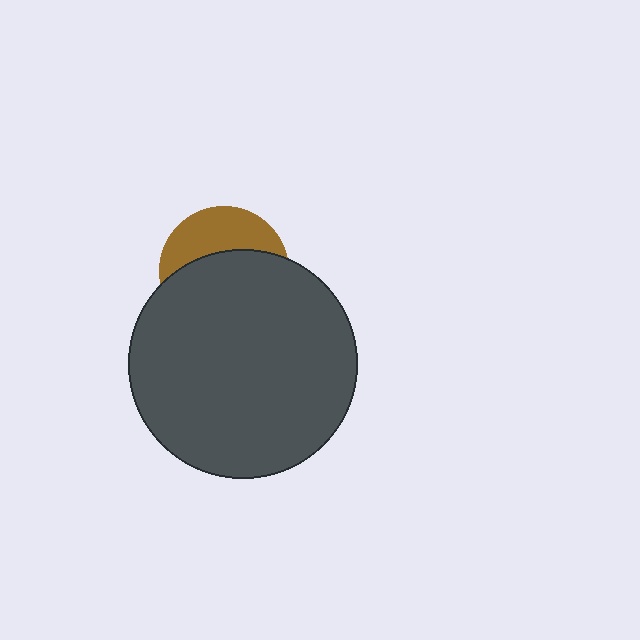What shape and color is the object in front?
The object in front is a dark gray circle.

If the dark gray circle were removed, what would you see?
You would see the complete brown circle.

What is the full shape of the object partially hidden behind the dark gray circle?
The partially hidden object is a brown circle.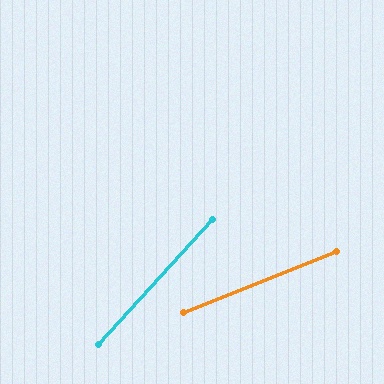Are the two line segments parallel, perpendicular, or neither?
Neither parallel nor perpendicular — they differ by about 26°.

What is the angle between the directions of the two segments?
Approximately 26 degrees.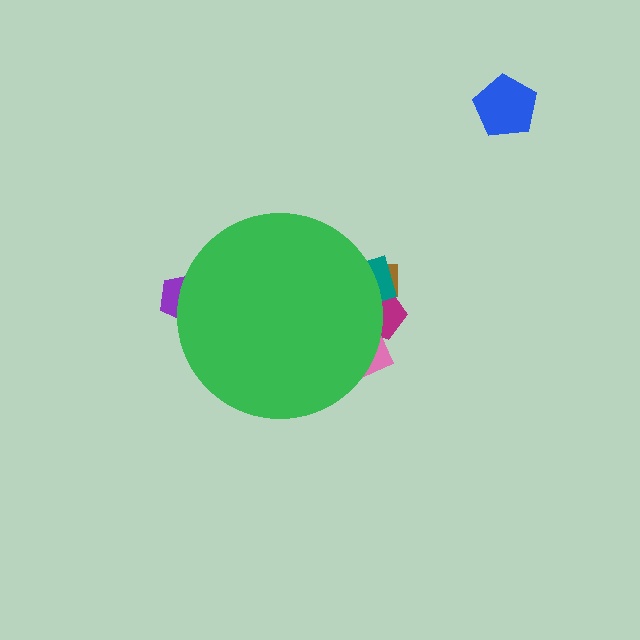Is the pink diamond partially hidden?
Yes, the pink diamond is partially hidden behind the green circle.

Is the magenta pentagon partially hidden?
Yes, the magenta pentagon is partially hidden behind the green circle.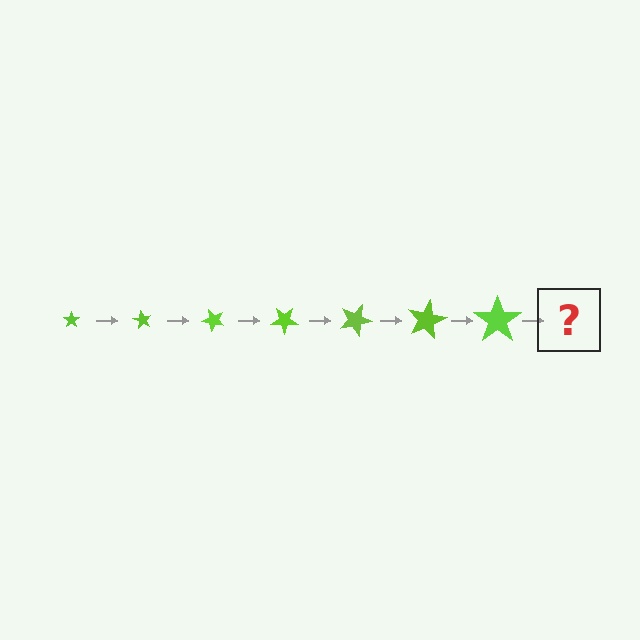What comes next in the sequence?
The next element should be a star, larger than the previous one and rotated 420 degrees from the start.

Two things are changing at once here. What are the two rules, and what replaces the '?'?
The two rules are that the star grows larger each step and it rotates 60 degrees each step. The '?' should be a star, larger than the previous one and rotated 420 degrees from the start.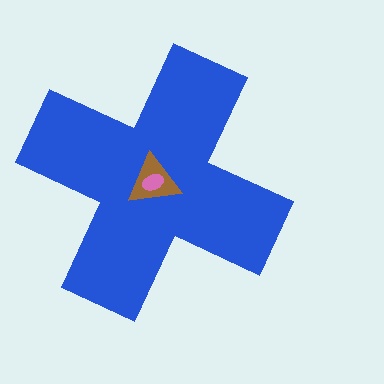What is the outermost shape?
The blue cross.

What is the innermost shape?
The pink ellipse.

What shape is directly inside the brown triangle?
The pink ellipse.